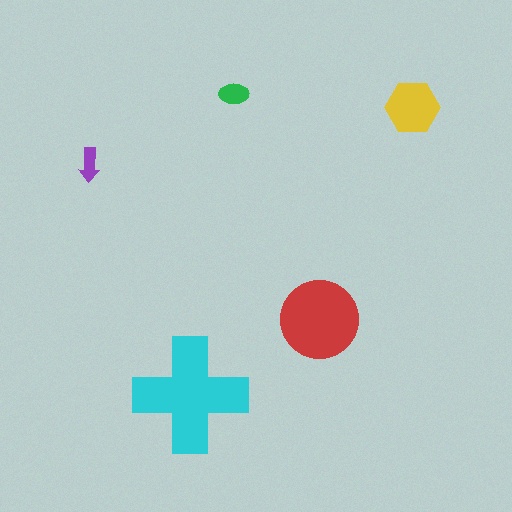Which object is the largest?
The cyan cross.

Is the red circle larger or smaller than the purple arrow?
Larger.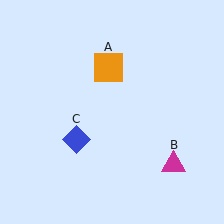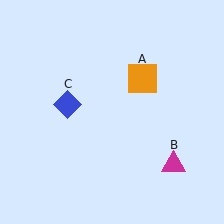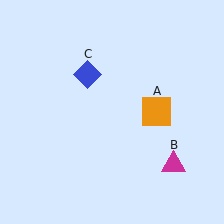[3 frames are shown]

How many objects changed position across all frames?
2 objects changed position: orange square (object A), blue diamond (object C).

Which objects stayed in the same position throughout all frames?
Magenta triangle (object B) remained stationary.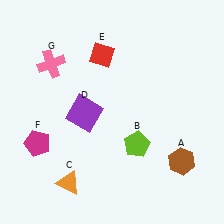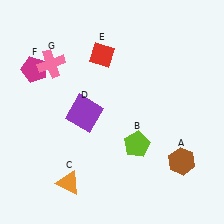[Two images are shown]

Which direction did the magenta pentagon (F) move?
The magenta pentagon (F) moved up.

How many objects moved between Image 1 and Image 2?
1 object moved between the two images.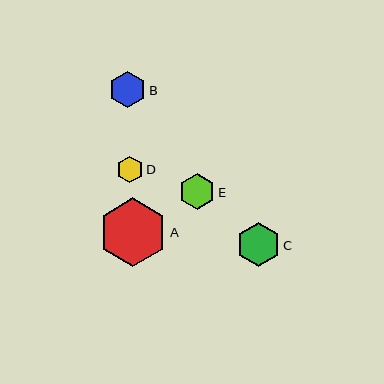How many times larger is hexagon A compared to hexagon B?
Hexagon A is approximately 1.9 times the size of hexagon B.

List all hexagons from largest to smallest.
From largest to smallest: A, C, B, E, D.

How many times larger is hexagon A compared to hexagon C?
Hexagon A is approximately 1.6 times the size of hexagon C.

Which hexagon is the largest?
Hexagon A is the largest with a size of approximately 68 pixels.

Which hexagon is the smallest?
Hexagon D is the smallest with a size of approximately 27 pixels.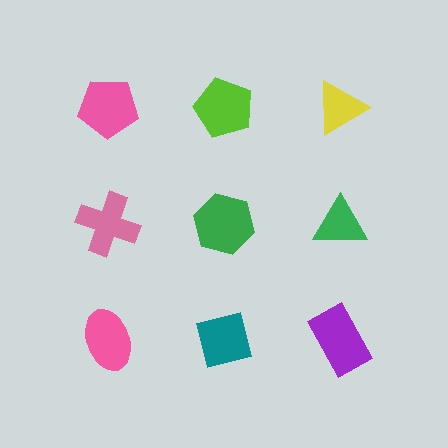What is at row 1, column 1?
A pink pentagon.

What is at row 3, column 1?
A pink ellipse.